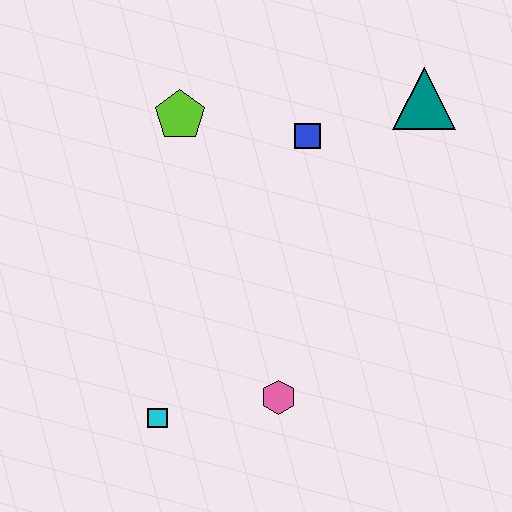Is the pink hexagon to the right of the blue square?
No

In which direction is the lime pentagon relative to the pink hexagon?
The lime pentagon is above the pink hexagon.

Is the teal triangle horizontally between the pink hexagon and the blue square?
No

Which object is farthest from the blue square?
The cyan square is farthest from the blue square.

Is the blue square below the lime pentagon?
Yes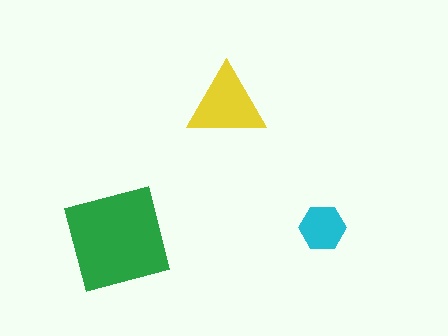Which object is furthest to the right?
The cyan hexagon is rightmost.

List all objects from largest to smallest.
The green square, the yellow triangle, the cyan hexagon.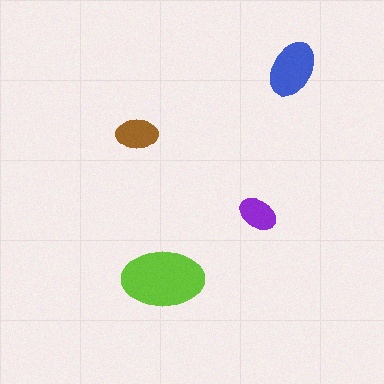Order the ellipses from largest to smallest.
the lime one, the blue one, the brown one, the purple one.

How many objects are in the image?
There are 4 objects in the image.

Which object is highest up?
The blue ellipse is topmost.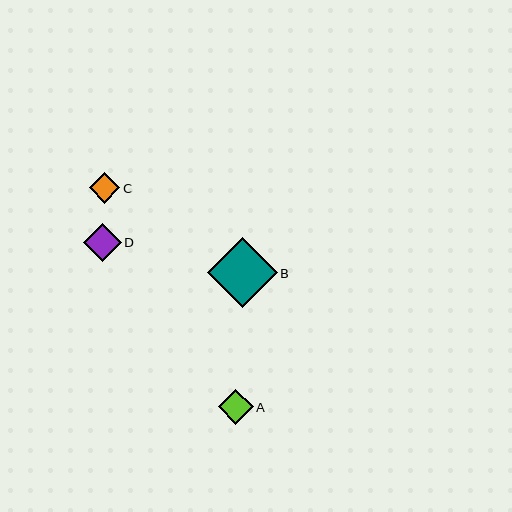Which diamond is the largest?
Diamond B is the largest with a size of approximately 70 pixels.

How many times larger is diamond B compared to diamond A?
Diamond B is approximately 2.0 times the size of diamond A.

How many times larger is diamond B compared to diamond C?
Diamond B is approximately 2.3 times the size of diamond C.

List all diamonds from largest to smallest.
From largest to smallest: B, D, A, C.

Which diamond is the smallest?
Diamond C is the smallest with a size of approximately 31 pixels.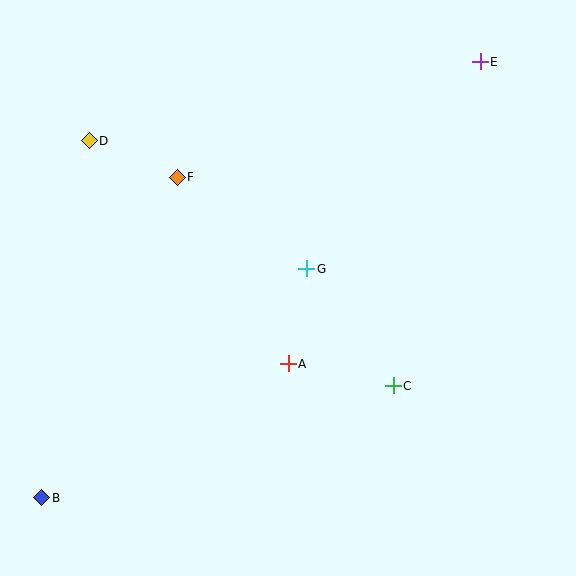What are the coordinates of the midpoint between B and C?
The midpoint between B and C is at (217, 442).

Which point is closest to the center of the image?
Point G at (307, 269) is closest to the center.